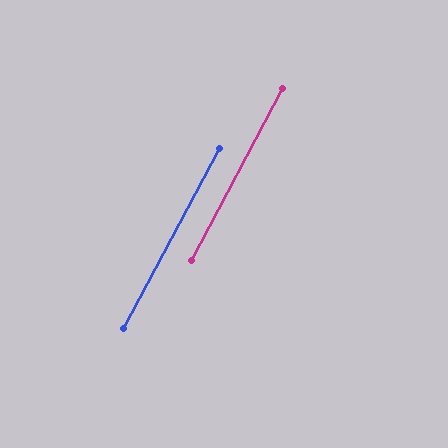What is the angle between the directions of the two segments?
Approximately 0 degrees.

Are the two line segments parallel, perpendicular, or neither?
Parallel — their directions differ by only 0.1°.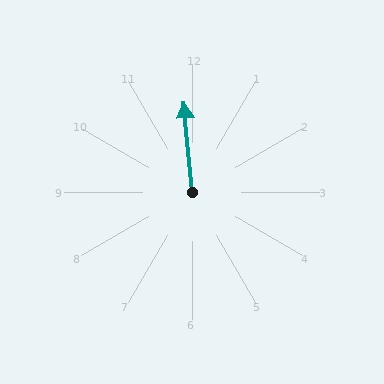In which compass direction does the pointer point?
North.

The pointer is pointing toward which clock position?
Roughly 12 o'clock.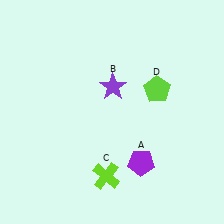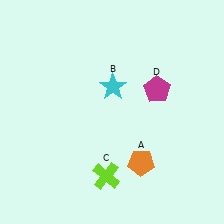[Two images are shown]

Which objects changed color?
A changed from purple to orange. B changed from purple to cyan. D changed from lime to magenta.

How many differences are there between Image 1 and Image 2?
There are 3 differences between the two images.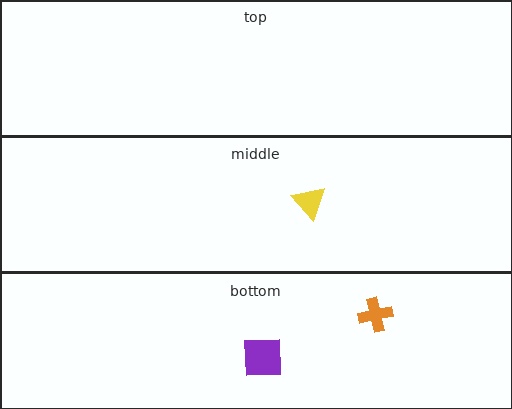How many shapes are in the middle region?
1.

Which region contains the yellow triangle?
The middle region.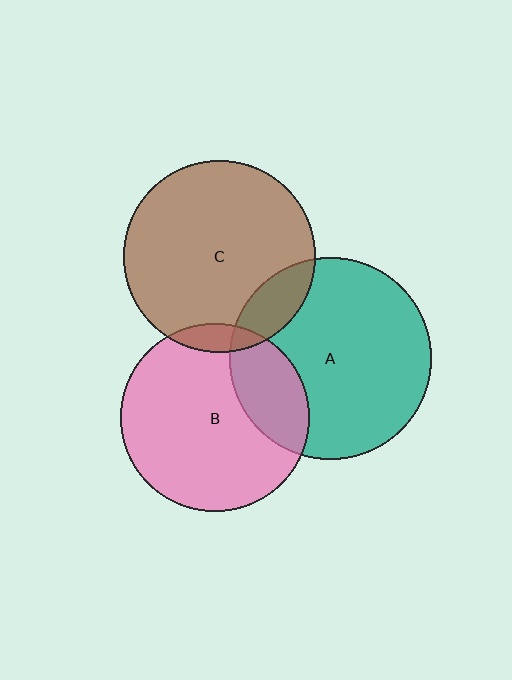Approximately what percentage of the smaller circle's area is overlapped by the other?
Approximately 15%.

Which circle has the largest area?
Circle A (teal).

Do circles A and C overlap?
Yes.